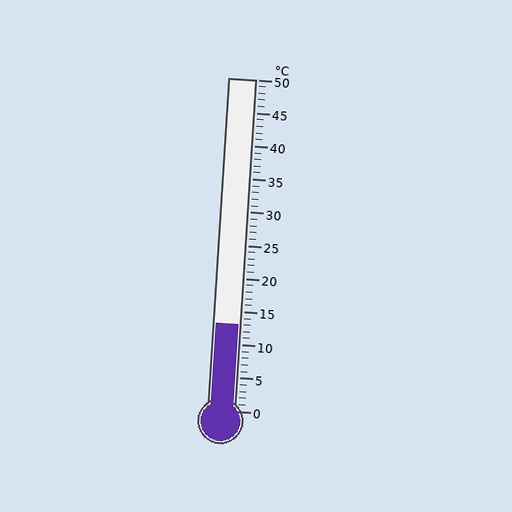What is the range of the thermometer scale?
The thermometer scale ranges from 0°C to 50°C.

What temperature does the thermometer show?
The thermometer shows approximately 13°C.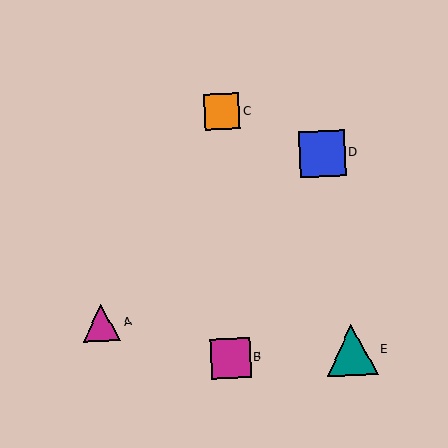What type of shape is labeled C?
Shape C is an orange square.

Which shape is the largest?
The teal triangle (labeled E) is the largest.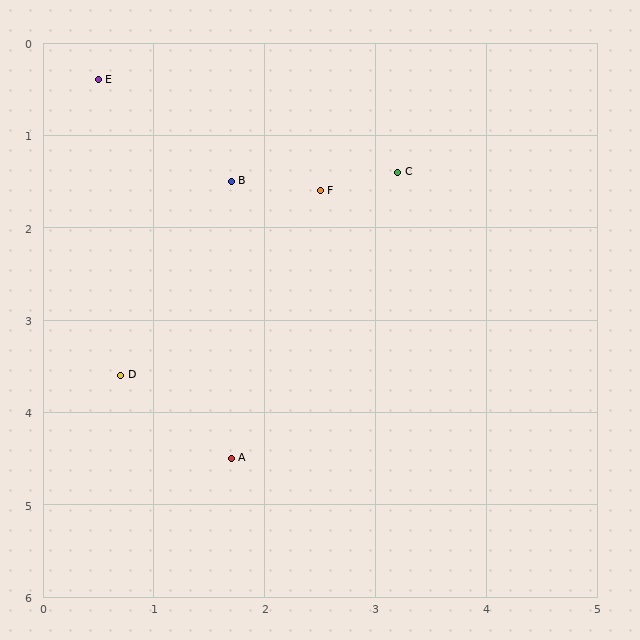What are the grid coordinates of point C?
Point C is at approximately (3.2, 1.4).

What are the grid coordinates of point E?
Point E is at approximately (0.5, 0.4).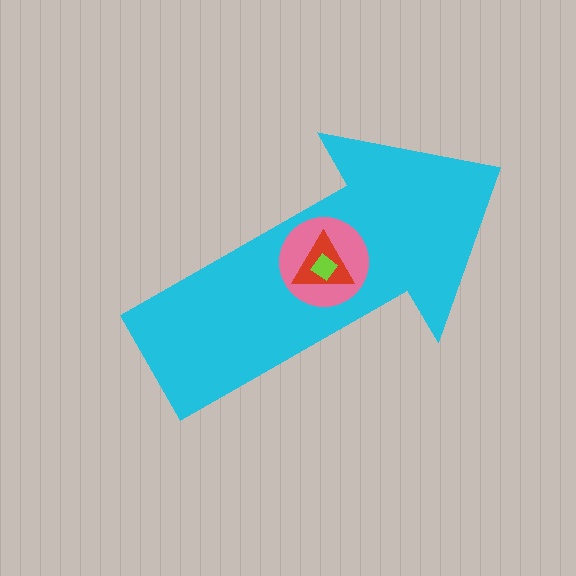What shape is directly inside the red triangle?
The lime diamond.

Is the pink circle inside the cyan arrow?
Yes.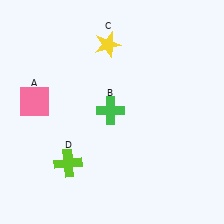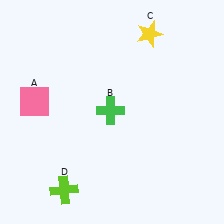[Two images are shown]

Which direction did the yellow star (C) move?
The yellow star (C) moved right.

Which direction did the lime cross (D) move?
The lime cross (D) moved down.